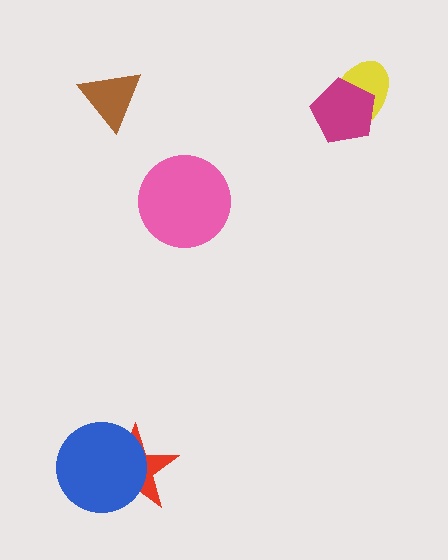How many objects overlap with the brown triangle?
0 objects overlap with the brown triangle.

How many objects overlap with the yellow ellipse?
1 object overlaps with the yellow ellipse.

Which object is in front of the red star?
The blue circle is in front of the red star.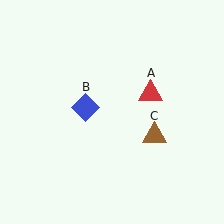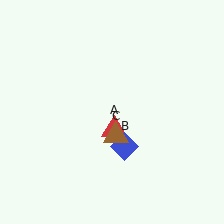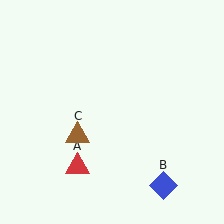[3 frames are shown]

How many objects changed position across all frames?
3 objects changed position: red triangle (object A), blue diamond (object B), brown triangle (object C).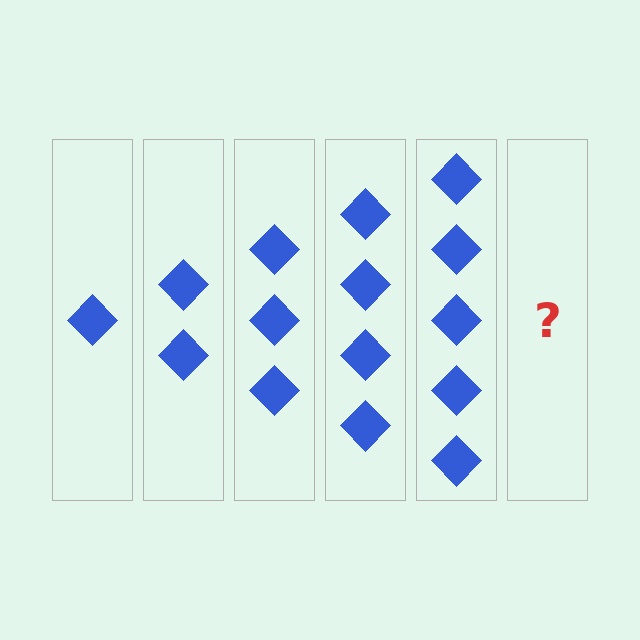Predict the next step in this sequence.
The next step is 6 diamonds.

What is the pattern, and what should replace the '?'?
The pattern is that each step adds one more diamond. The '?' should be 6 diamonds.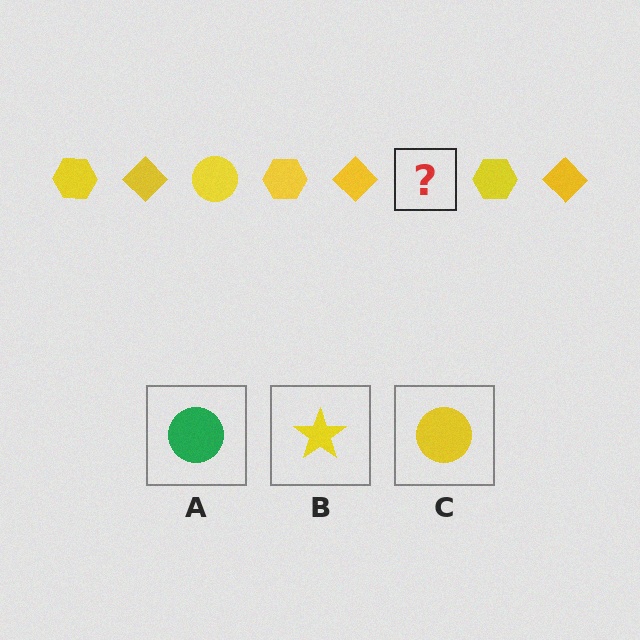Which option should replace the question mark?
Option C.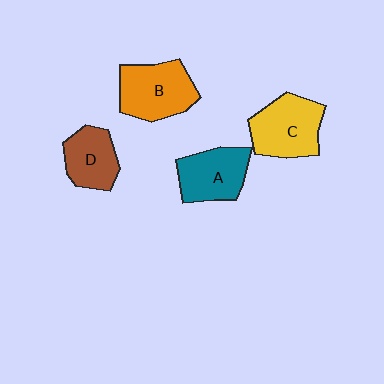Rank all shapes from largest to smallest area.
From largest to smallest: B (orange), C (yellow), A (teal), D (brown).